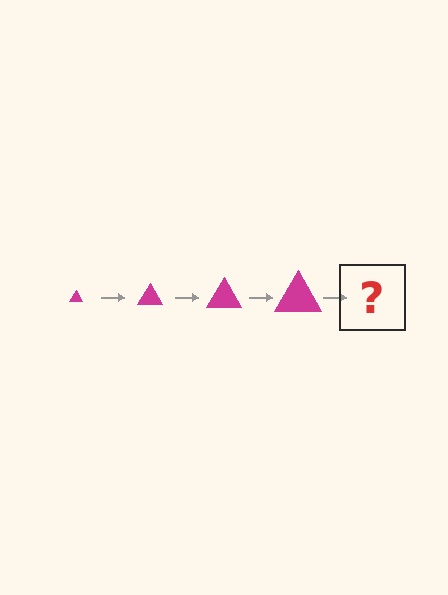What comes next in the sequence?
The next element should be a magenta triangle, larger than the previous one.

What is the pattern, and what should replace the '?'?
The pattern is that the triangle gets progressively larger each step. The '?' should be a magenta triangle, larger than the previous one.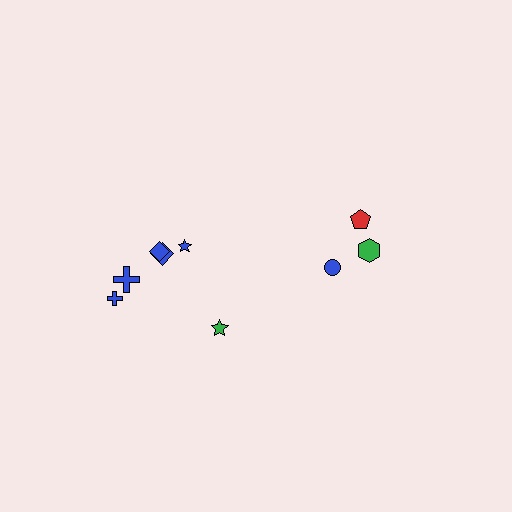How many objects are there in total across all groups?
There are 9 objects.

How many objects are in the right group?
There are 3 objects.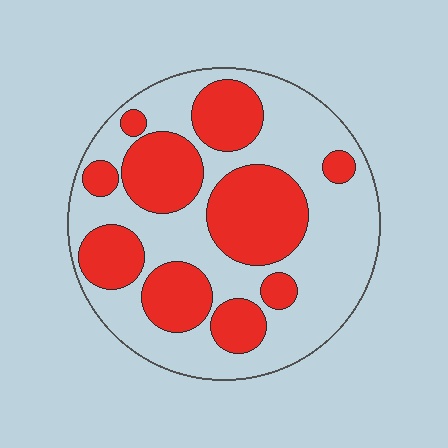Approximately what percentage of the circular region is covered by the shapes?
Approximately 40%.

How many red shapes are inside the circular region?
10.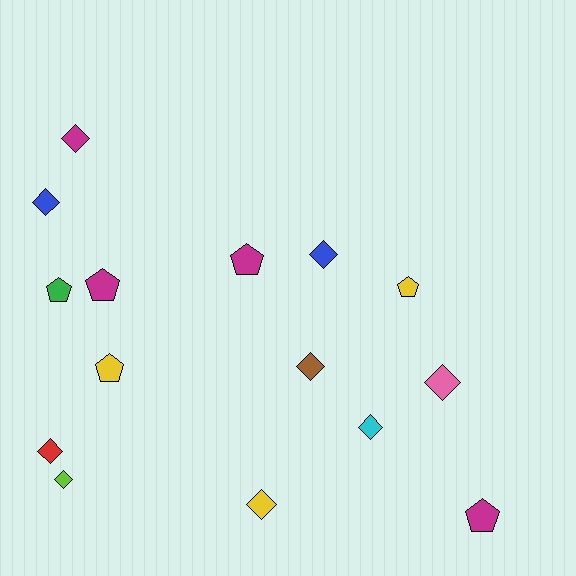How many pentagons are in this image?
There are 6 pentagons.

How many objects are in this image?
There are 15 objects.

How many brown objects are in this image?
There is 1 brown object.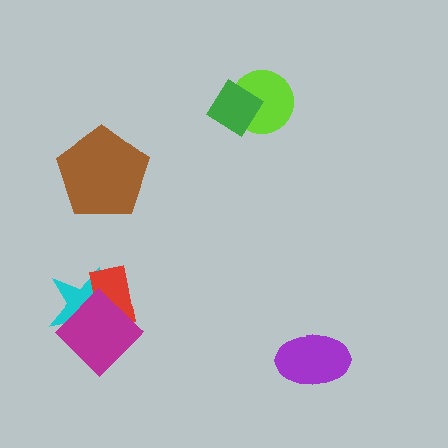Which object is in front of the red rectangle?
The magenta diamond is in front of the red rectangle.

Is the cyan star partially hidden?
Yes, it is partially covered by another shape.